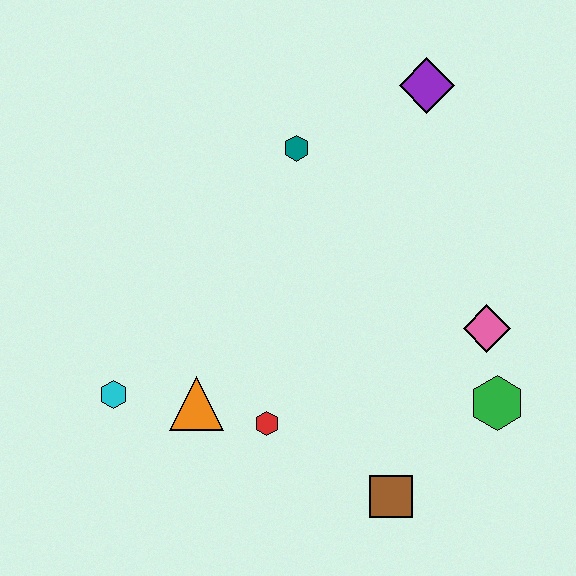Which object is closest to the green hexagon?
The pink diamond is closest to the green hexagon.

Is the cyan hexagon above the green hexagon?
Yes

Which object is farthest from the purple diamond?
The cyan hexagon is farthest from the purple diamond.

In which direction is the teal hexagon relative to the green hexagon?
The teal hexagon is above the green hexagon.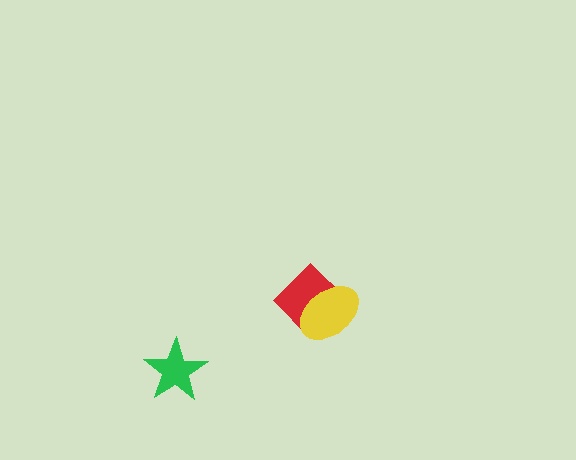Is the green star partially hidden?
No, no other shape covers it.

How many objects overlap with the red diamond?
1 object overlaps with the red diamond.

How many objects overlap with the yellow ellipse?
1 object overlaps with the yellow ellipse.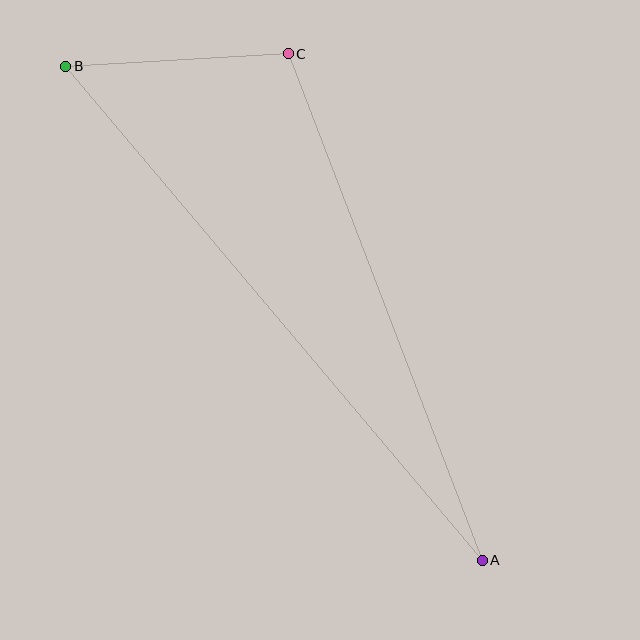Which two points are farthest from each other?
Points A and B are farthest from each other.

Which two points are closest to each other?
Points B and C are closest to each other.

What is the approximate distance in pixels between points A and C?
The distance between A and C is approximately 543 pixels.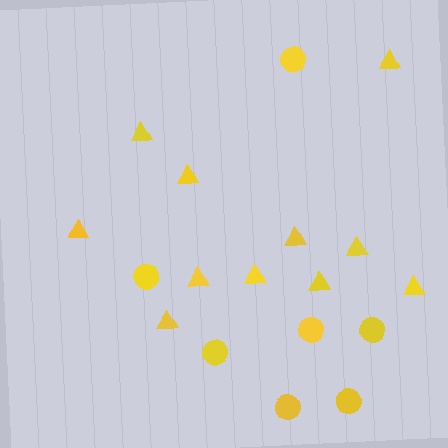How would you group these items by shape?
There are 2 groups: one group of circles (7) and one group of triangles (11).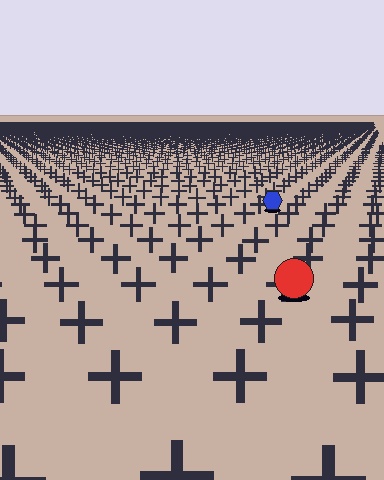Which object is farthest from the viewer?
The blue hexagon is farthest from the viewer. It appears smaller and the ground texture around it is denser.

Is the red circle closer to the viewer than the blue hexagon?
Yes. The red circle is closer — you can tell from the texture gradient: the ground texture is coarser near it.